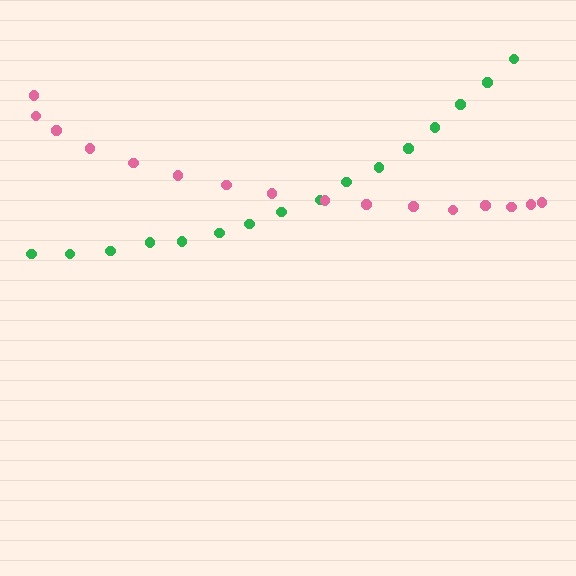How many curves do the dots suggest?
There are 2 distinct paths.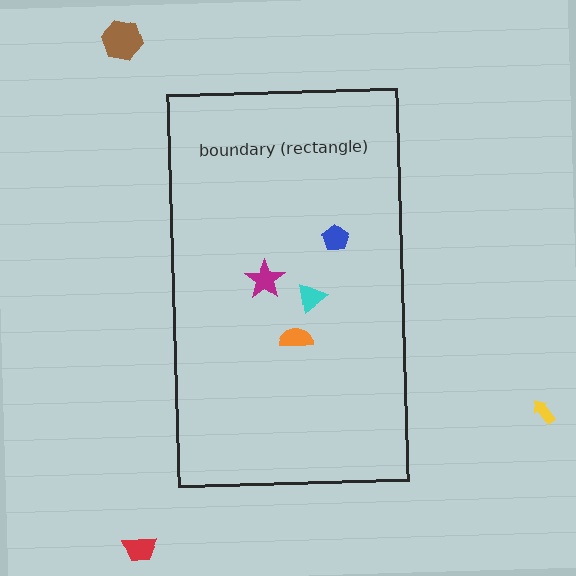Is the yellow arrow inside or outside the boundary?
Outside.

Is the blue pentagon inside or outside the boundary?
Inside.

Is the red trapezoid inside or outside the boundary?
Outside.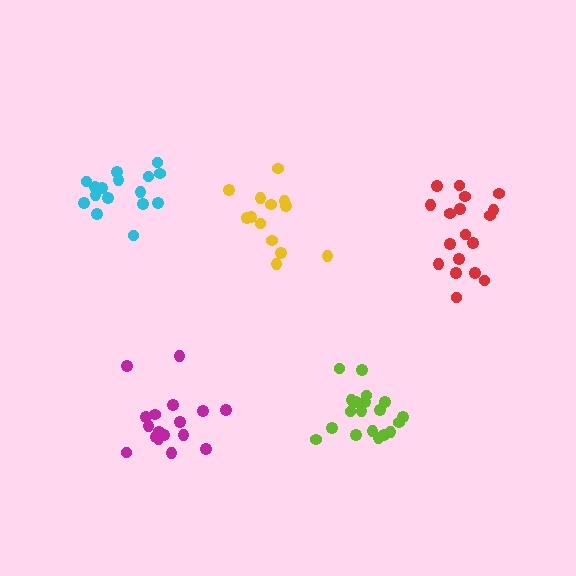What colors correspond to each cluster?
The clusters are colored: yellow, cyan, lime, red, magenta.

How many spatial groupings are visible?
There are 5 spatial groupings.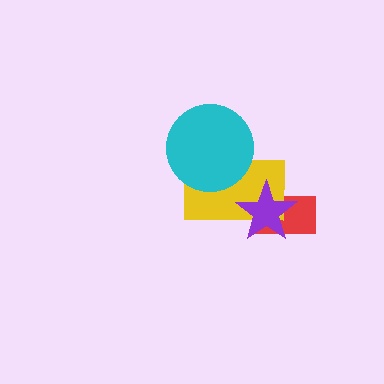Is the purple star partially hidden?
No, no other shape covers it.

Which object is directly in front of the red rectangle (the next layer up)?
The yellow rectangle is directly in front of the red rectangle.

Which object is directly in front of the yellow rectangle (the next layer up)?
The purple star is directly in front of the yellow rectangle.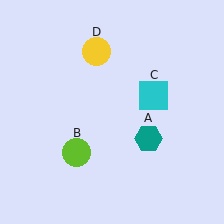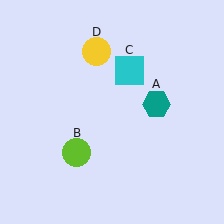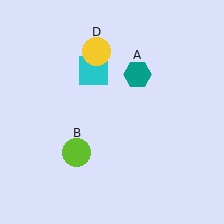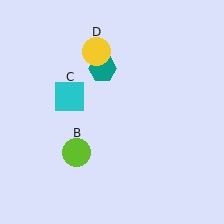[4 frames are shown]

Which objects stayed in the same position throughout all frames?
Lime circle (object B) and yellow circle (object D) remained stationary.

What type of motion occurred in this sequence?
The teal hexagon (object A), cyan square (object C) rotated counterclockwise around the center of the scene.